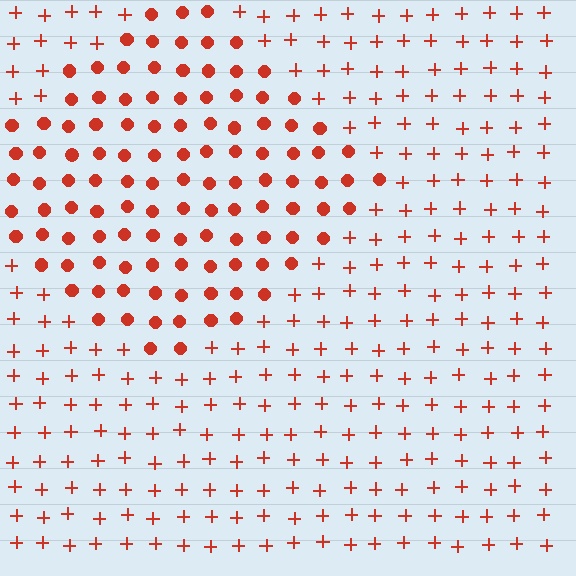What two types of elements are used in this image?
The image uses circles inside the diamond region and plus signs outside it.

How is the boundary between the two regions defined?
The boundary is defined by a change in element shape: circles inside vs. plus signs outside. All elements share the same color and spacing.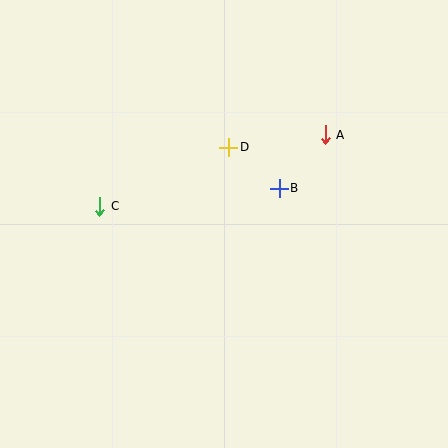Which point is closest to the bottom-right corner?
Point B is closest to the bottom-right corner.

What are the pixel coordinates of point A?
Point A is at (325, 135).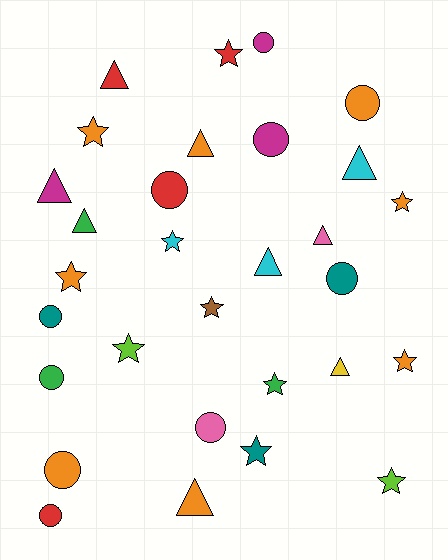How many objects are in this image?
There are 30 objects.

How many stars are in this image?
There are 11 stars.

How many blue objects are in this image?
There are no blue objects.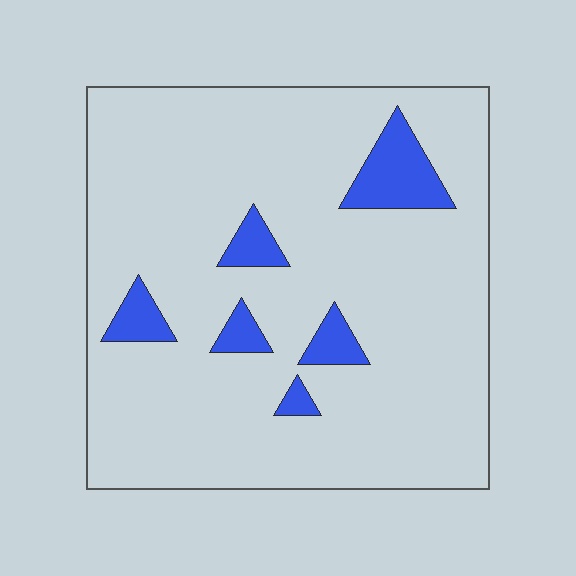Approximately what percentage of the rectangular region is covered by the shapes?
Approximately 10%.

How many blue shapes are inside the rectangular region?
6.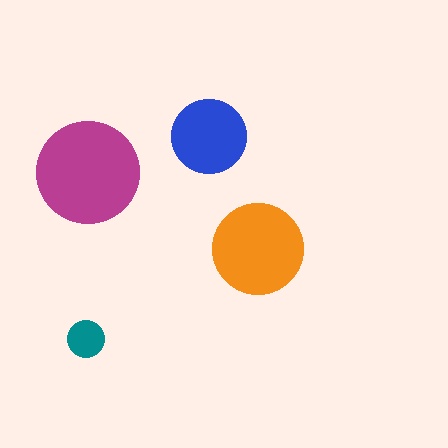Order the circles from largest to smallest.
the magenta one, the orange one, the blue one, the teal one.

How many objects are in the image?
There are 4 objects in the image.